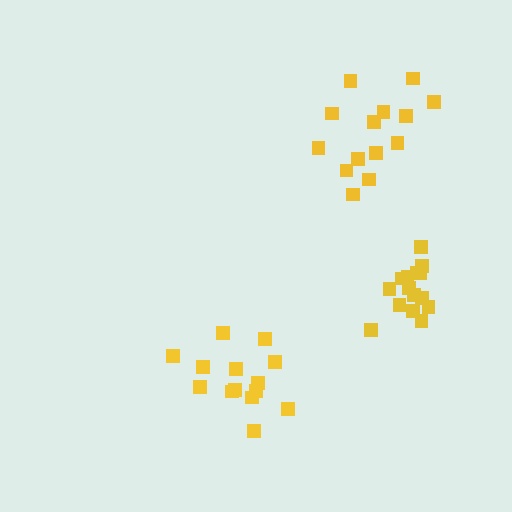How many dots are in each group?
Group 1: 14 dots, Group 2: 15 dots, Group 3: 14 dots (43 total).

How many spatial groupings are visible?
There are 3 spatial groupings.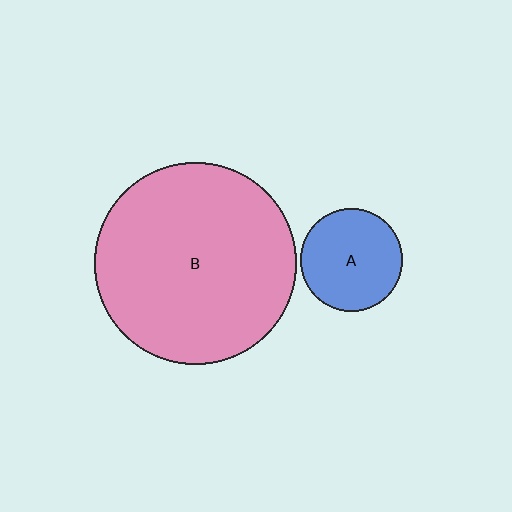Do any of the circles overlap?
No, none of the circles overlap.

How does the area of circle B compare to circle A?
Approximately 3.9 times.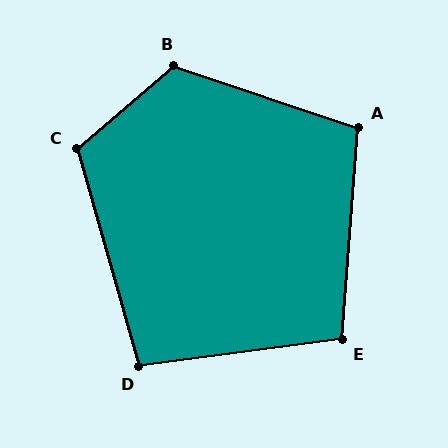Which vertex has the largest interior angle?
B, at approximately 121 degrees.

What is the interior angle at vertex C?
Approximately 114 degrees (obtuse).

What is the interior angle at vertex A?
Approximately 104 degrees (obtuse).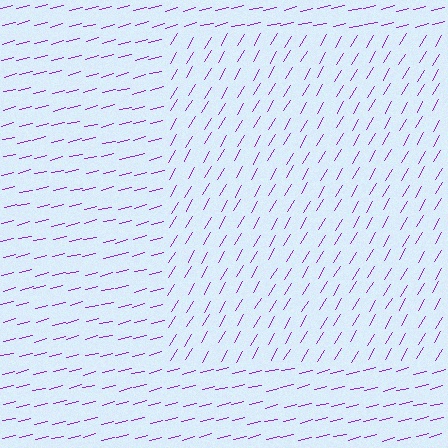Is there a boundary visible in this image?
Yes, there is a texture boundary formed by a change in line orientation.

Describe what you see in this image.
The image is filled with small purple line segments. A rectangle region in the image has lines oriented differently from the surrounding lines, creating a visible texture boundary.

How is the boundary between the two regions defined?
The boundary is defined purely by a change in line orientation (approximately 45 degrees difference). All lines are the same color and thickness.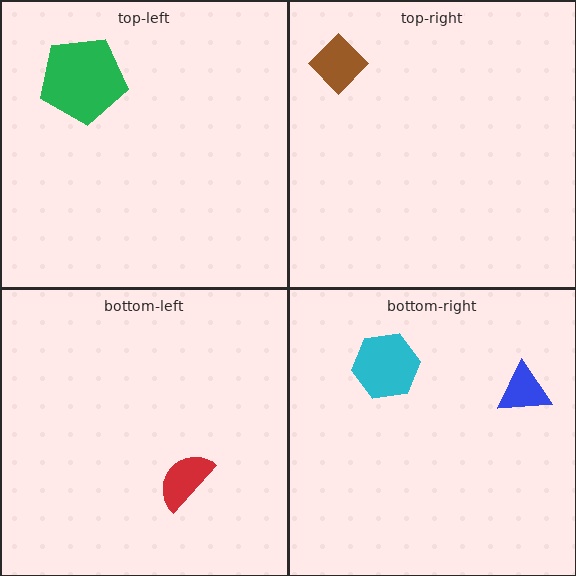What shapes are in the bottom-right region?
The blue triangle, the cyan hexagon.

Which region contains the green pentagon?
The top-left region.